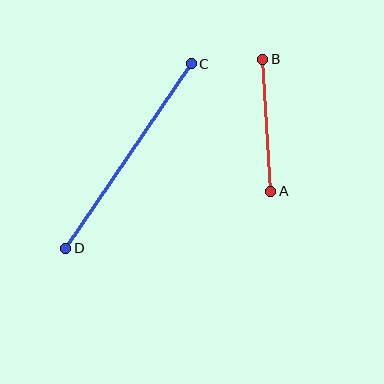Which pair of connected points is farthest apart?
Points C and D are farthest apart.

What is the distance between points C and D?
The distance is approximately 223 pixels.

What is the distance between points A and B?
The distance is approximately 132 pixels.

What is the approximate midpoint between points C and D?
The midpoint is at approximately (129, 156) pixels.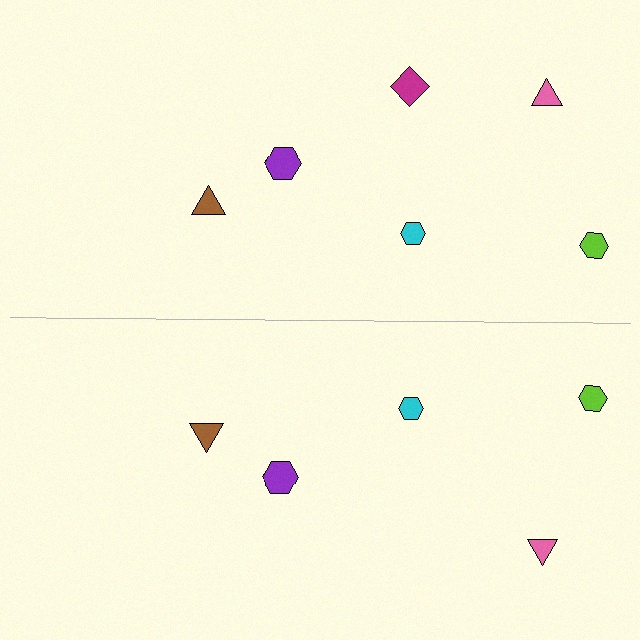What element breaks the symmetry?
A magenta diamond is missing from the bottom side.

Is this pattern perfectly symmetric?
No, the pattern is not perfectly symmetric. A magenta diamond is missing from the bottom side.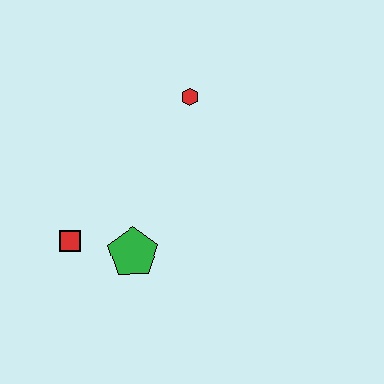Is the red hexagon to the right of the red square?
Yes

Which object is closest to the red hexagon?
The green pentagon is closest to the red hexagon.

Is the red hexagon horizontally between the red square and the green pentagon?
No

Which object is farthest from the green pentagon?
The red hexagon is farthest from the green pentagon.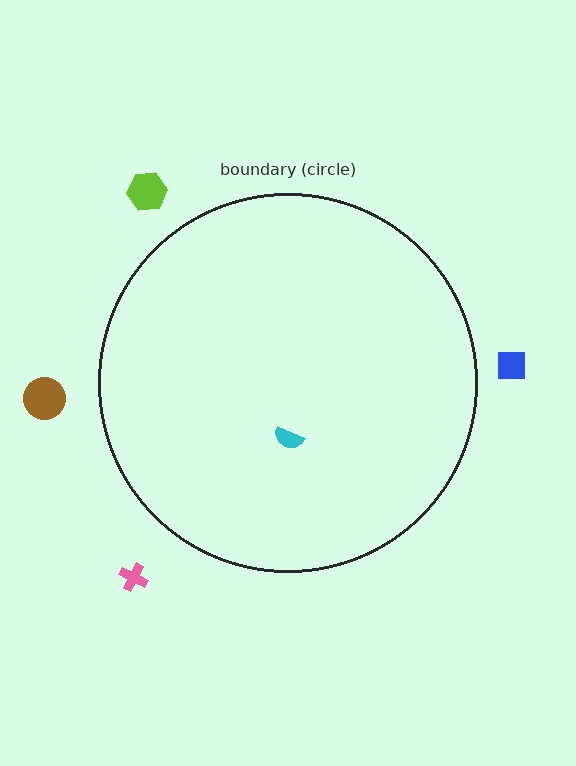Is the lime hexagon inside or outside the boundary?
Outside.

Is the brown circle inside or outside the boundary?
Outside.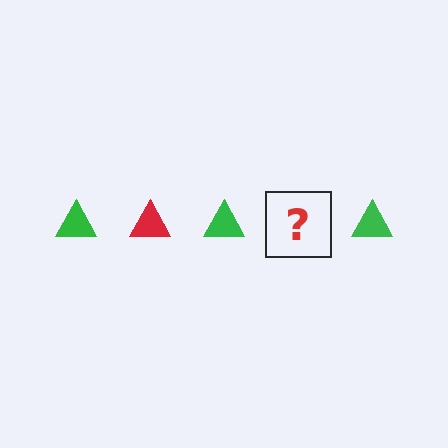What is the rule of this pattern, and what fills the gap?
The rule is that the pattern cycles through green, red triangles. The gap should be filled with a red triangle.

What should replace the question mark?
The question mark should be replaced with a red triangle.